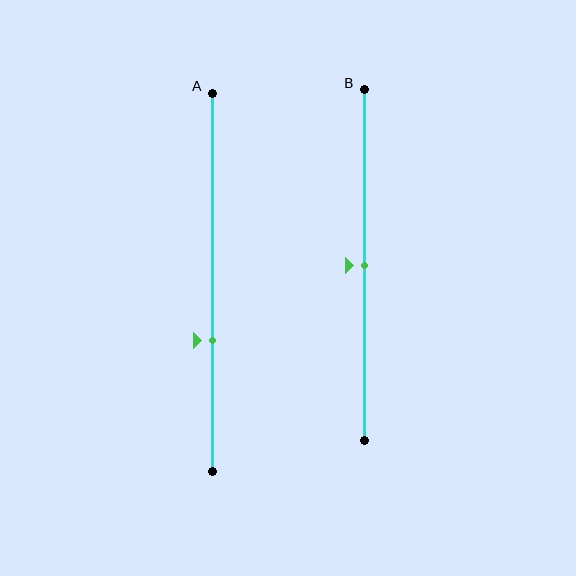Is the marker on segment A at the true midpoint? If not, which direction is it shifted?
No, the marker on segment A is shifted downward by about 15% of the segment length.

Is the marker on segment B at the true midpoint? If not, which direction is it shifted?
Yes, the marker on segment B is at the true midpoint.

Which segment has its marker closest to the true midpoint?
Segment B has its marker closest to the true midpoint.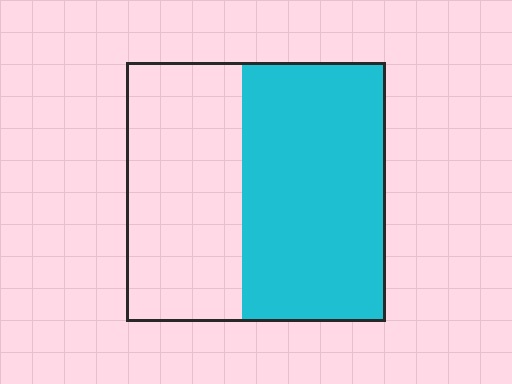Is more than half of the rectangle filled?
Yes.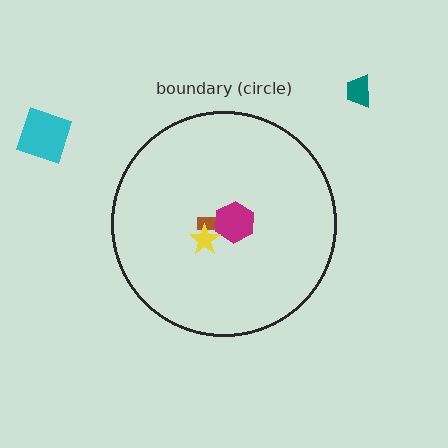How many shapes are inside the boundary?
3 inside, 2 outside.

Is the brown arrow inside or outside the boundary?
Inside.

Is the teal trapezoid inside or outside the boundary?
Outside.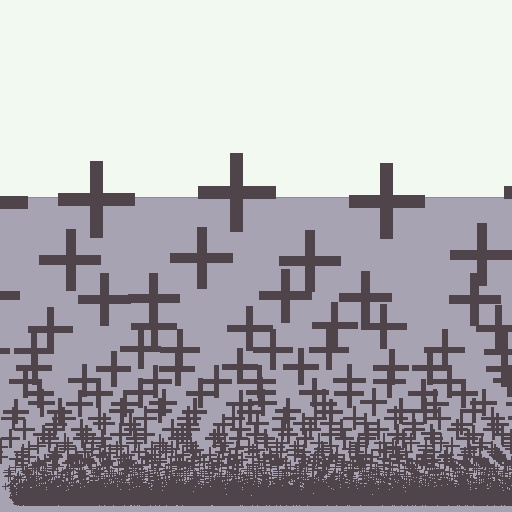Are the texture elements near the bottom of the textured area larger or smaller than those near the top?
Smaller. The gradient is inverted — elements near the bottom are smaller and denser.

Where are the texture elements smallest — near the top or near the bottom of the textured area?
Near the bottom.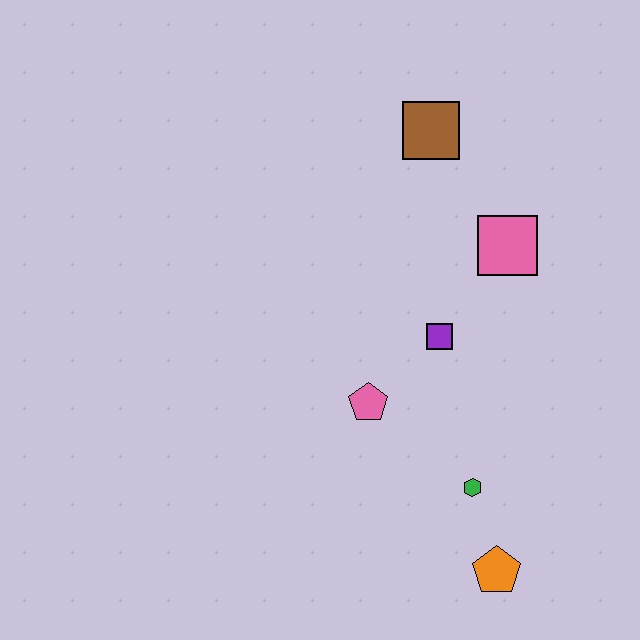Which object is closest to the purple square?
The pink pentagon is closest to the purple square.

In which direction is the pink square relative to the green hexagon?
The pink square is above the green hexagon.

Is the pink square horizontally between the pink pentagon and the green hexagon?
No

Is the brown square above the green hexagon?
Yes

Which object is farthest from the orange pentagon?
The brown square is farthest from the orange pentagon.